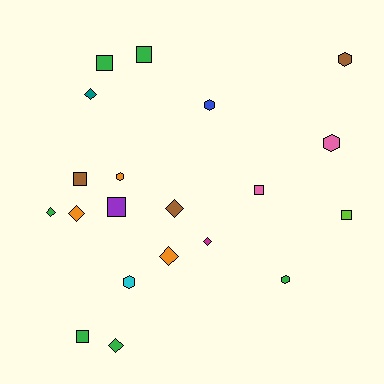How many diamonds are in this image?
There are 7 diamonds.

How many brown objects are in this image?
There are 3 brown objects.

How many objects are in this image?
There are 20 objects.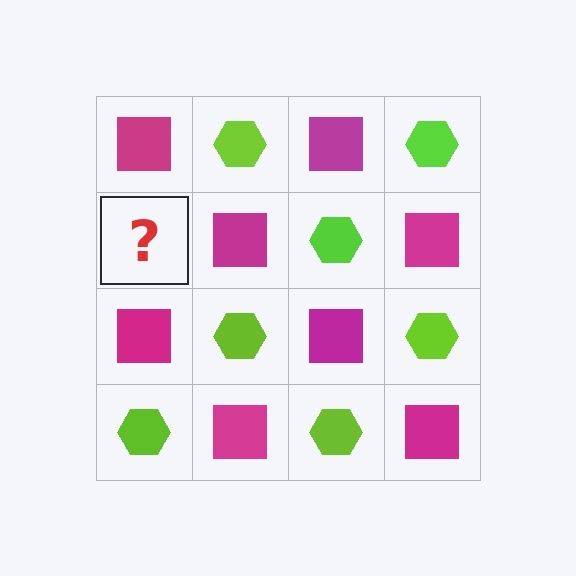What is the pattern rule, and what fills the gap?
The rule is that it alternates magenta square and lime hexagon in a checkerboard pattern. The gap should be filled with a lime hexagon.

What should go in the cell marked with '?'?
The missing cell should contain a lime hexagon.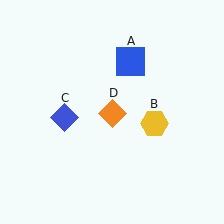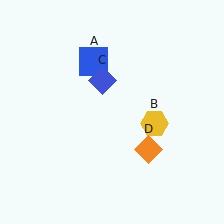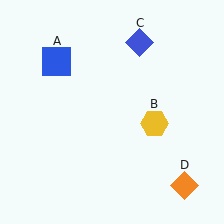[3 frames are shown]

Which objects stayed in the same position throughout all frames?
Yellow hexagon (object B) remained stationary.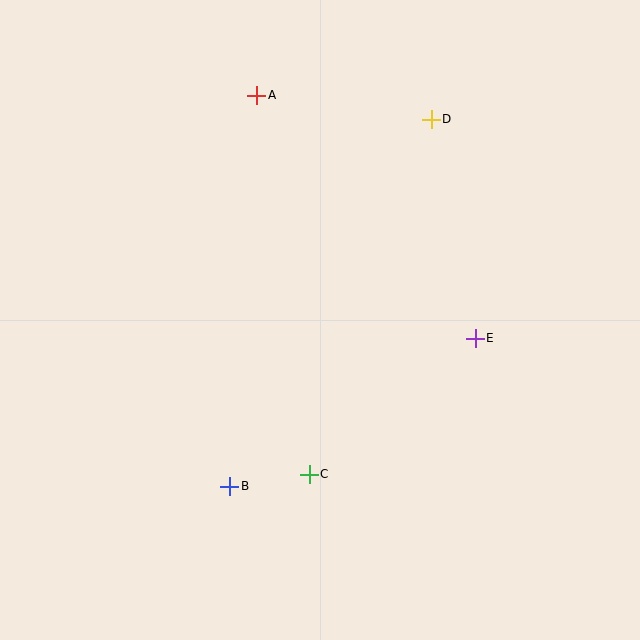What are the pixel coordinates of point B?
Point B is at (230, 486).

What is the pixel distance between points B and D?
The distance between B and D is 419 pixels.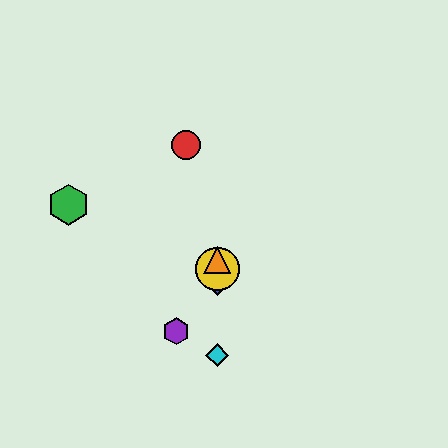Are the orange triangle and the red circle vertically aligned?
No, the orange triangle is at x≈217 and the red circle is at x≈186.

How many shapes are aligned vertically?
4 shapes (the blue diamond, the yellow circle, the orange triangle, the cyan diamond) are aligned vertically.